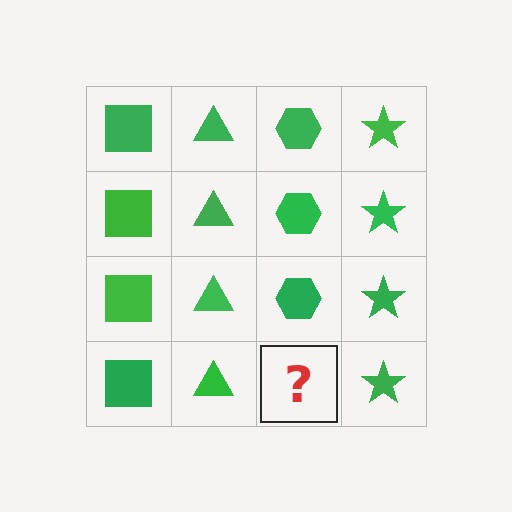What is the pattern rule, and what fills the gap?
The rule is that each column has a consistent shape. The gap should be filled with a green hexagon.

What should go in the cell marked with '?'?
The missing cell should contain a green hexagon.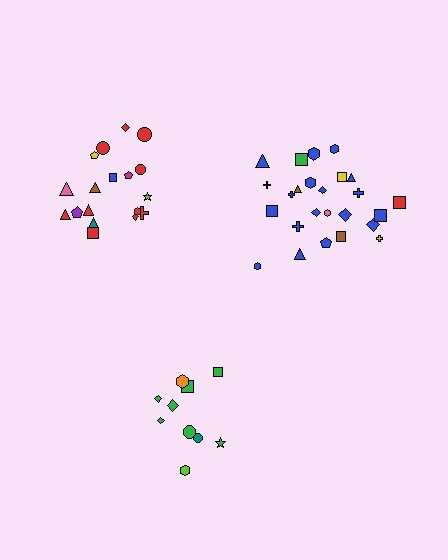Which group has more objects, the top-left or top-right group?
The top-right group.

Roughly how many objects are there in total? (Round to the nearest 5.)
Roughly 55 objects in total.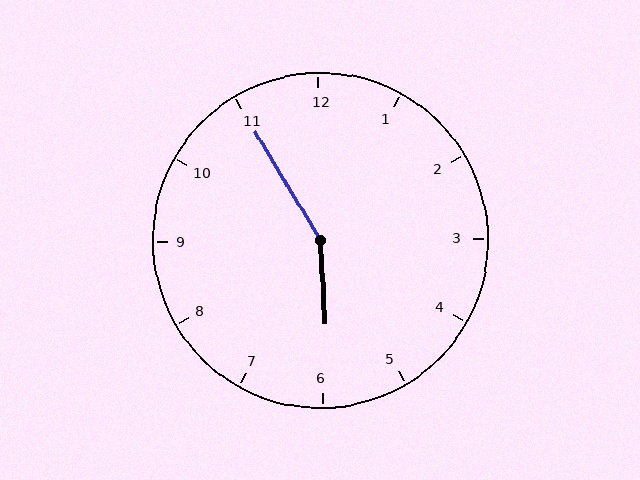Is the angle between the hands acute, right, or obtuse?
It is obtuse.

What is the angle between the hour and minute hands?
Approximately 152 degrees.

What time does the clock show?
5:55.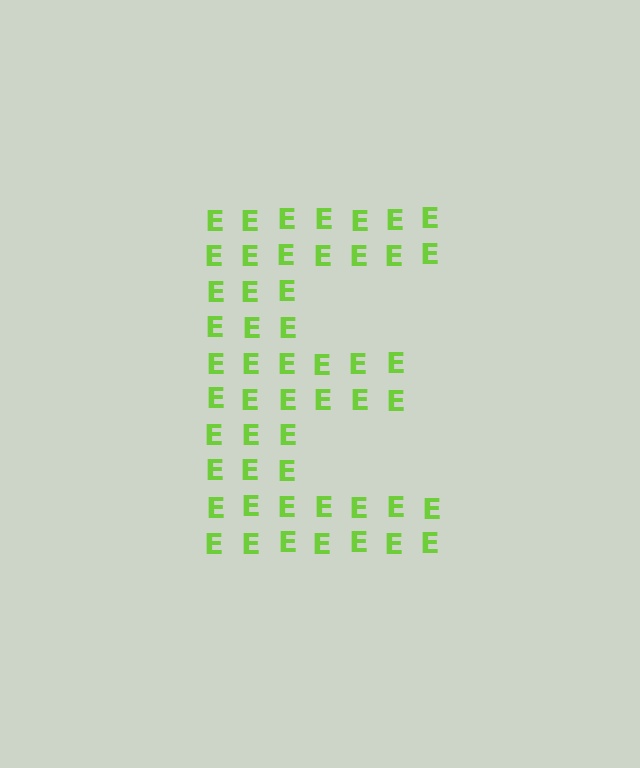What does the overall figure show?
The overall figure shows the letter E.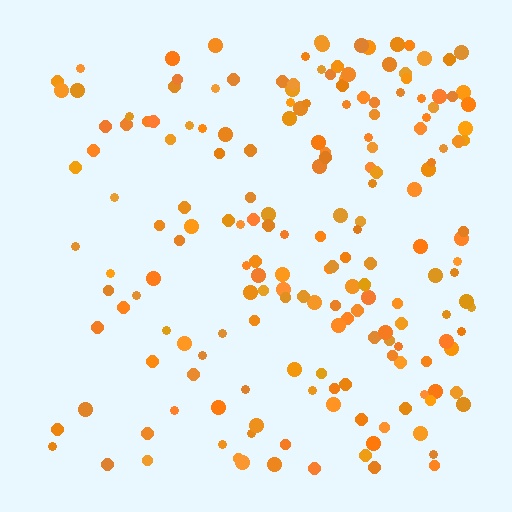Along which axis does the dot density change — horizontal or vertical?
Horizontal.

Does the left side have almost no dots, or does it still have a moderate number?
Still a moderate number, just noticeably fewer than the right.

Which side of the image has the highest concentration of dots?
The right.